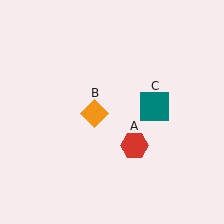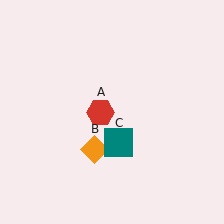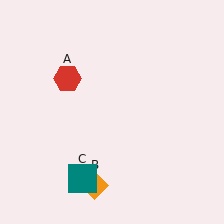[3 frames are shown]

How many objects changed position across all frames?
3 objects changed position: red hexagon (object A), orange diamond (object B), teal square (object C).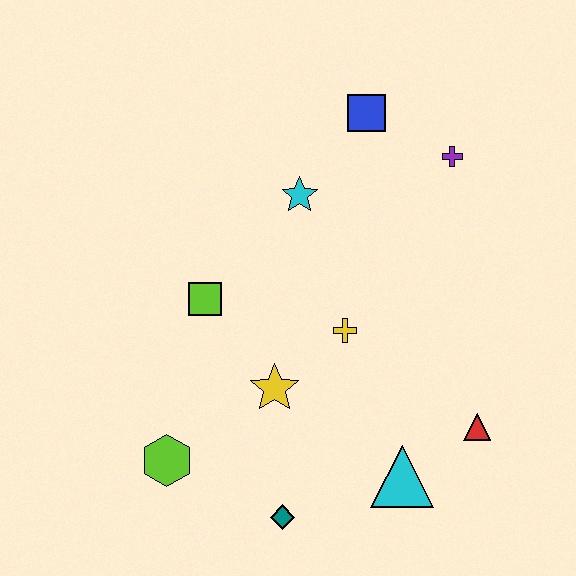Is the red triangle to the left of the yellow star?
No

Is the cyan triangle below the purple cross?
Yes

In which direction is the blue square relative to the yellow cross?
The blue square is above the yellow cross.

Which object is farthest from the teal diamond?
The blue square is farthest from the teal diamond.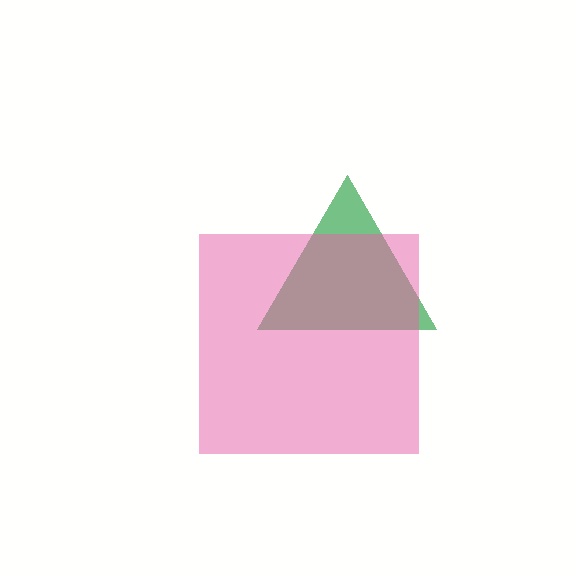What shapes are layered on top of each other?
The layered shapes are: a green triangle, a pink square.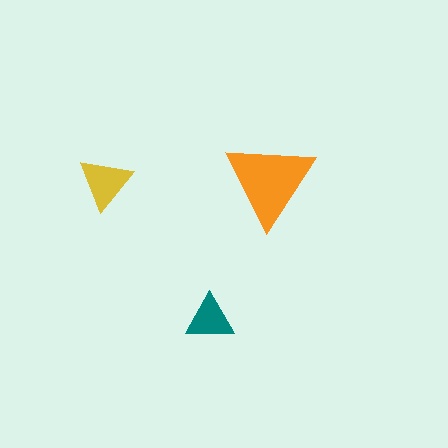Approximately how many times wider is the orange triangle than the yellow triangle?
About 1.5 times wider.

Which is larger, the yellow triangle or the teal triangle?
The yellow one.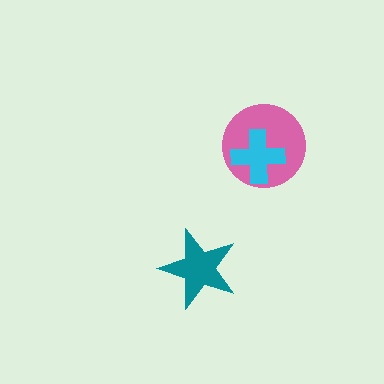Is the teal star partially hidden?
No, no other shape covers it.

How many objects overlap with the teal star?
0 objects overlap with the teal star.